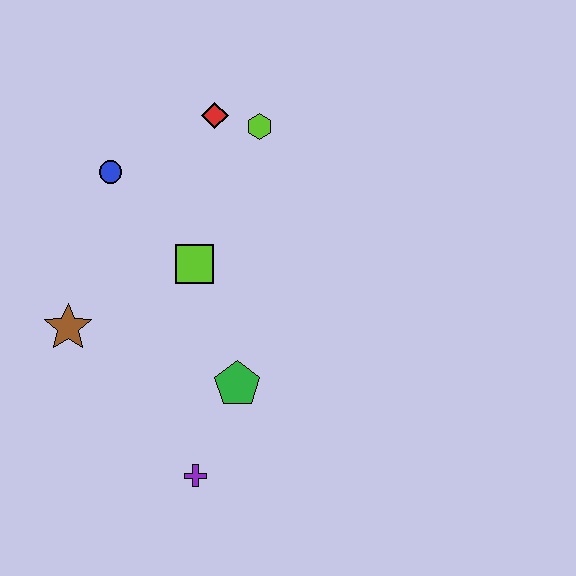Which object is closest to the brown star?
The lime square is closest to the brown star.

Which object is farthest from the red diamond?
The purple cross is farthest from the red diamond.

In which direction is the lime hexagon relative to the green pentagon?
The lime hexagon is above the green pentagon.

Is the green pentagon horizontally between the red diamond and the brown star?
No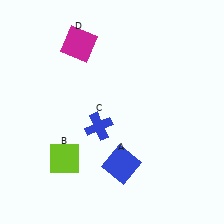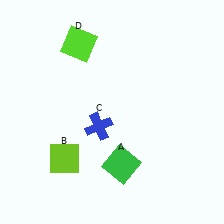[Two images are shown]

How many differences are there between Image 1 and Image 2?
There are 2 differences between the two images.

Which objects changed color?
A changed from blue to green. D changed from magenta to lime.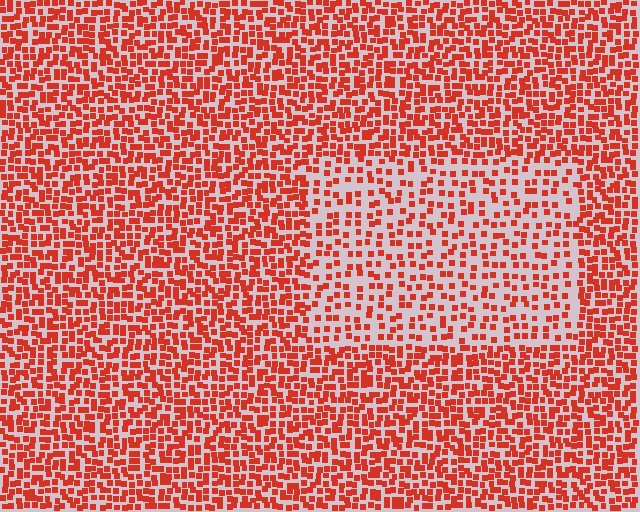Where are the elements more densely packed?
The elements are more densely packed outside the rectangle boundary.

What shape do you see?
I see a rectangle.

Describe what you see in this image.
The image contains small red elements arranged at two different densities. A rectangle-shaped region is visible where the elements are less densely packed than the surrounding area.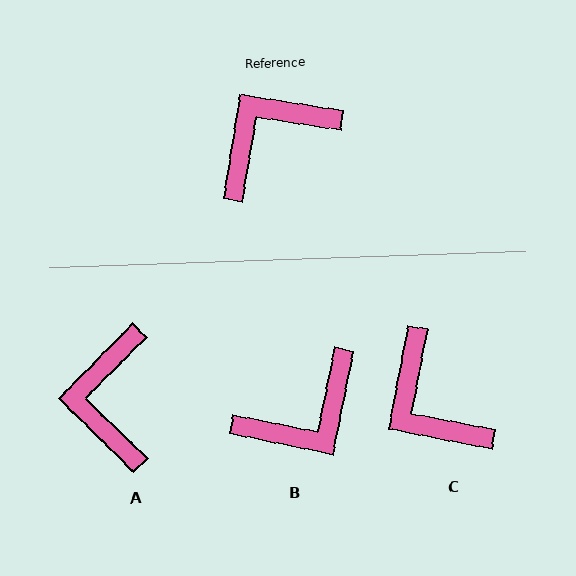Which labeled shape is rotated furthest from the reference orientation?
B, about 177 degrees away.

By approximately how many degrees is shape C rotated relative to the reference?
Approximately 88 degrees counter-clockwise.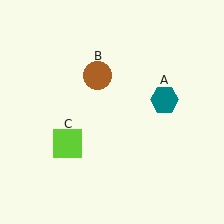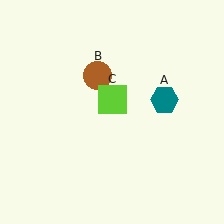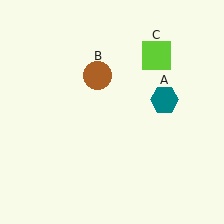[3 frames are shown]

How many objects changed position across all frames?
1 object changed position: lime square (object C).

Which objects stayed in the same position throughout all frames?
Teal hexagon (object A) and brown circle (object B) remained stationary.